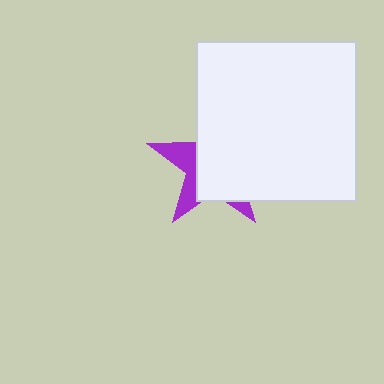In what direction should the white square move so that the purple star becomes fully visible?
The white square should move right. That is the shortest direction to clear the overlap and leave the purple star fully visible.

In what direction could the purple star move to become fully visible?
The purple star could move left. That would shift it out from behind the white square entirely.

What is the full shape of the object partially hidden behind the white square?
The partially hidden object is a purple star.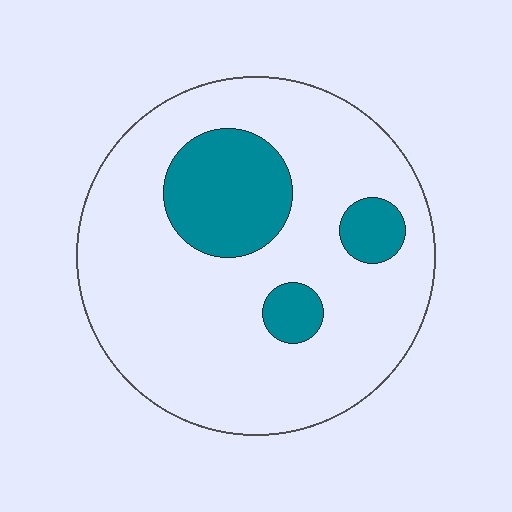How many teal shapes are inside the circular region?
3.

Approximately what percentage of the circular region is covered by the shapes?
Approximately 20%.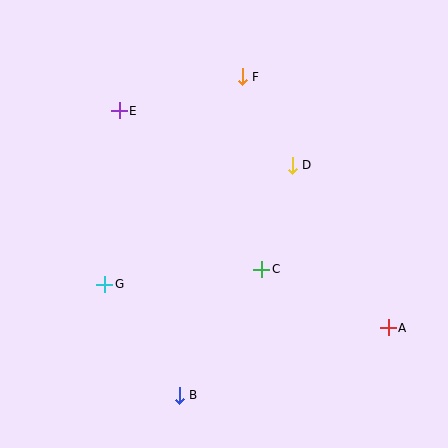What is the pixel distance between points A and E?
The distance between A and E is 346 pixels.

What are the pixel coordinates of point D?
Point D is at (292, 165).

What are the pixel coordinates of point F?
Point F is at (242, 77).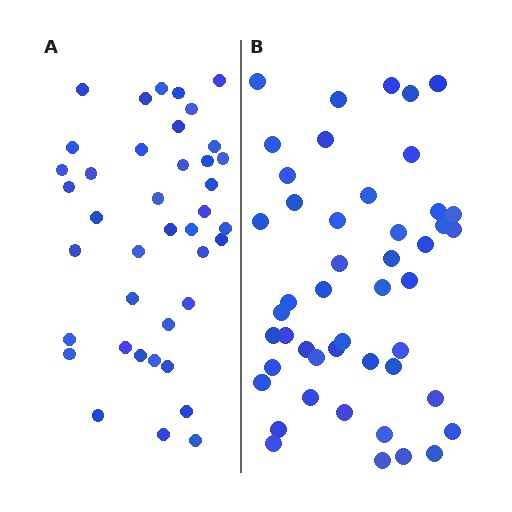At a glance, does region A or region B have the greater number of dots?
Region B (the right region) has more dots.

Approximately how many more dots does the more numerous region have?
Region B has roughly 8 or so more dots than region A.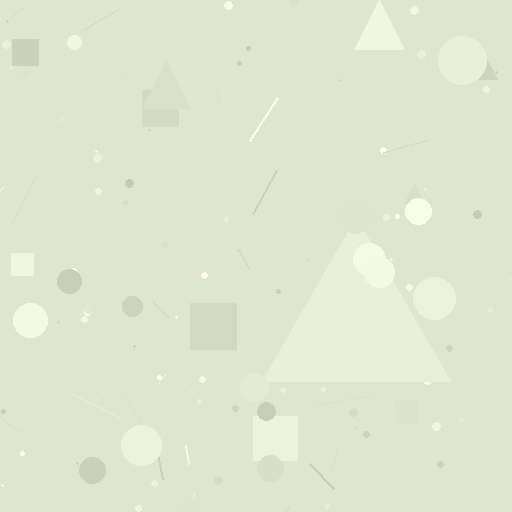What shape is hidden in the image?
A triangle is hidden in the image.